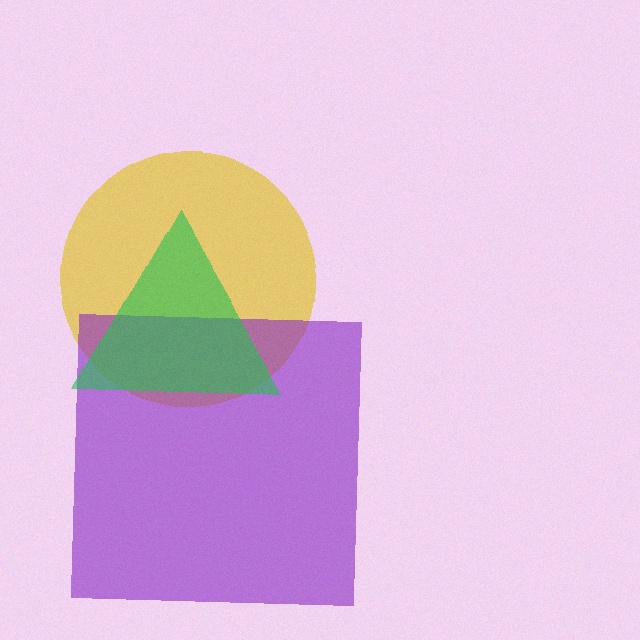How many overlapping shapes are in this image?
There are 3 overlapping shapes in the image.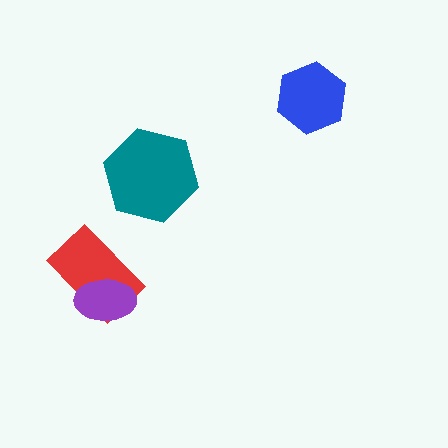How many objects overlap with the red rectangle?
1 object overlaps with the red rectangle.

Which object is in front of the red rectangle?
The purple ellipse is in front of the red rectangle.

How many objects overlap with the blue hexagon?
0 objects overlap with the blue hexagon.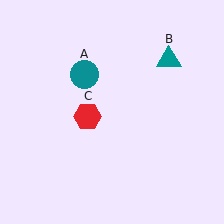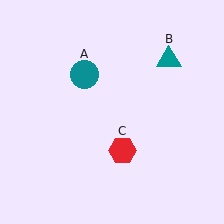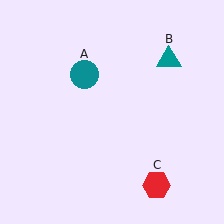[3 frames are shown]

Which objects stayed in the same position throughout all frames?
Teal circle (object A) and teal triangle (object B) remained stationary.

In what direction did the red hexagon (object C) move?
The red hexagon (object C) moved down and to the right.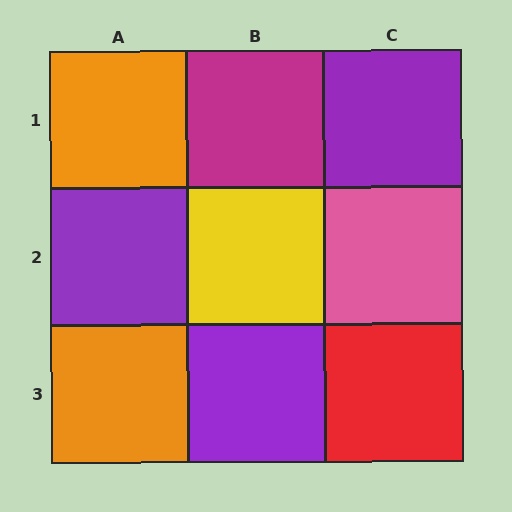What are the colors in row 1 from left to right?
Orange, magenta, purple.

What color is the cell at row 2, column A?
Purple.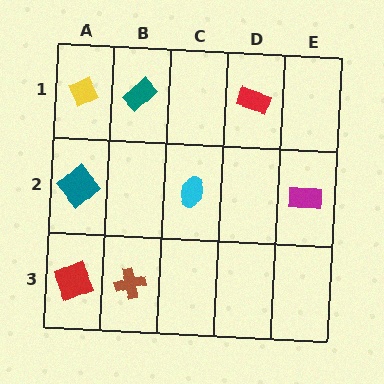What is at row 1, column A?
A yellow diamond.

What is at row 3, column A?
A red square.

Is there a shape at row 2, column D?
No, that cell is empty.